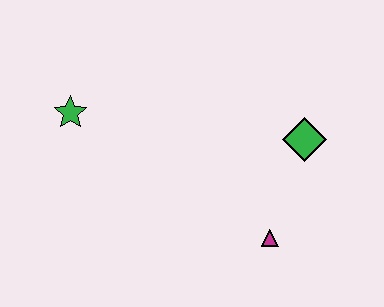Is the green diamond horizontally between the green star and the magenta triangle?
No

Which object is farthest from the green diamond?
The green star is farthest from the green diamond.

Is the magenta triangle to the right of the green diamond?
No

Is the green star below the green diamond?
No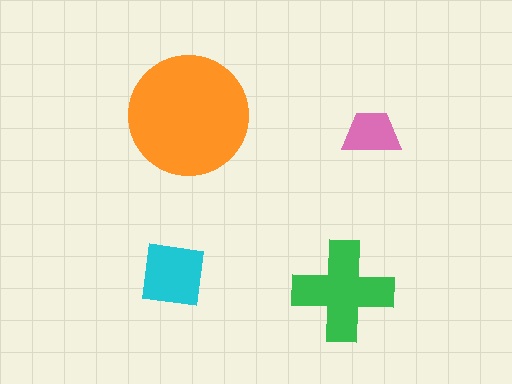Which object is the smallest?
The pink trapezoid.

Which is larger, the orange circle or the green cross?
The orange circle.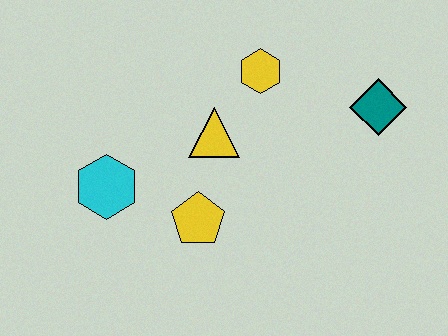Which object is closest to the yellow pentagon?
The yellow triangle is closest to the yellow pentagon.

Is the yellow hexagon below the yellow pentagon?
No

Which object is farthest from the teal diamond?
The cyan hexagon is farthest from the teal diamond.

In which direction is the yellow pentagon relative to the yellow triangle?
The yellow pentagon is below the yellow triangle.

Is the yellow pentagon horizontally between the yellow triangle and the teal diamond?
No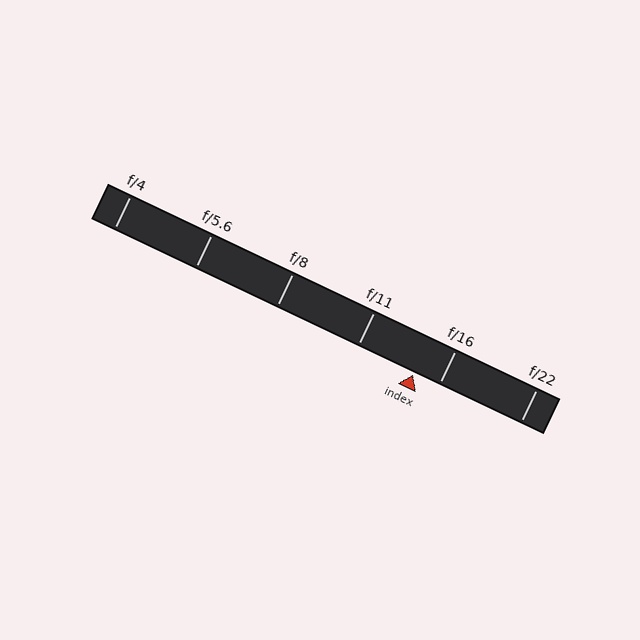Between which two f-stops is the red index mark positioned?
The index mark is between f/11 and f/16.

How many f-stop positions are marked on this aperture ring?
There are 6 f-stop positions marked.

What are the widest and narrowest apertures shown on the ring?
The widest aperture shown is f/4 and the narrowest is f/22.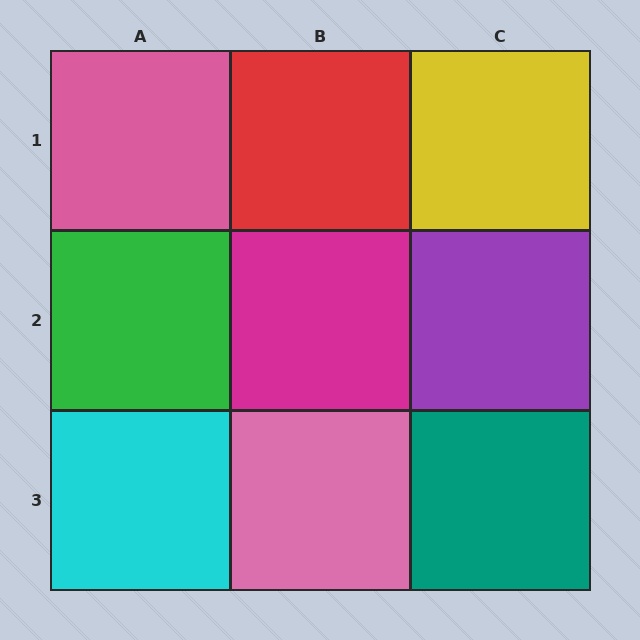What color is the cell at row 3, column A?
Cyan.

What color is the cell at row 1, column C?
Yellow.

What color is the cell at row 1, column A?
Pink.